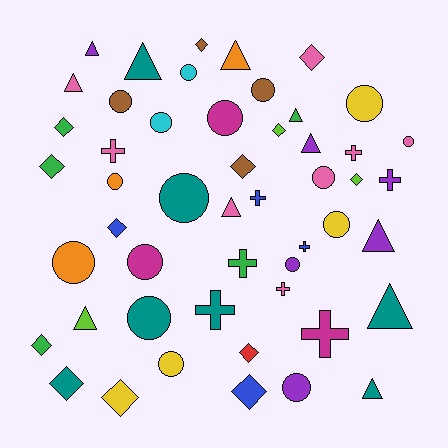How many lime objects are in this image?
There are 3 lime objects.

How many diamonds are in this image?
There are 13 diamonds.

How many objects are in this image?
There are 50 objects.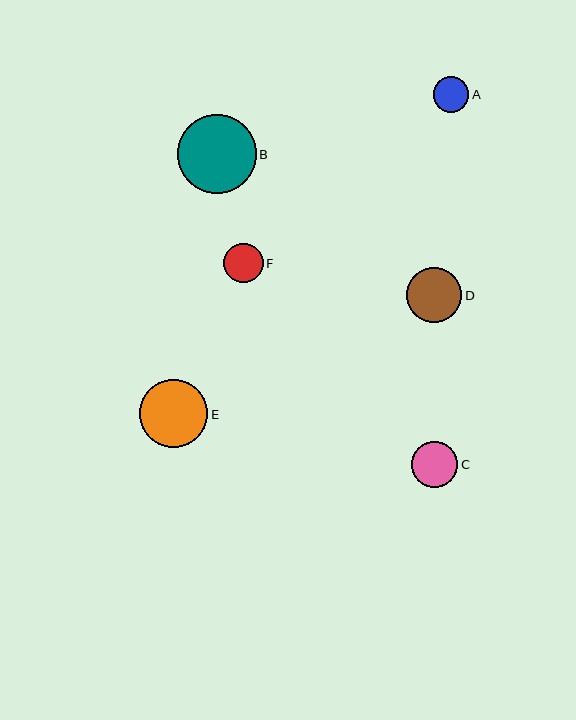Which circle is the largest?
Circle B is the largest with a size of approximately 79 pixels.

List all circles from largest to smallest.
From largest to smallest: B, E, D, C, F, A.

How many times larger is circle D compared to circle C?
Circle D is approximately 1.2 times the size of circle C.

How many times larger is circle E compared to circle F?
Circle E is approximately 1.7 times the size of circle F.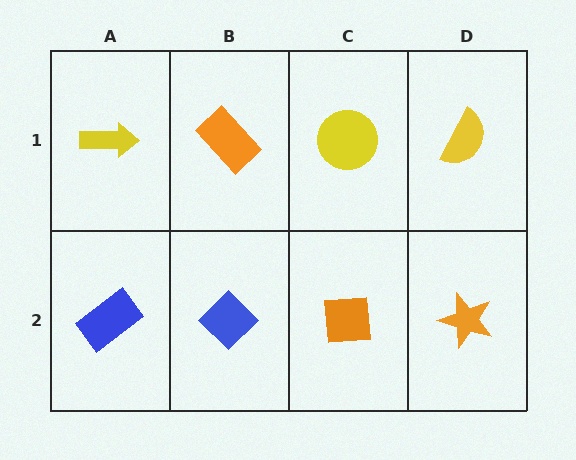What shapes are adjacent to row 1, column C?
An orange square (row 2, column C), an orange rectangle (row 1, column B), a yellow semicircle (row 1, column D).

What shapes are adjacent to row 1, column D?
An orange star (row 2, column D), a yellow circle (row 1, column C).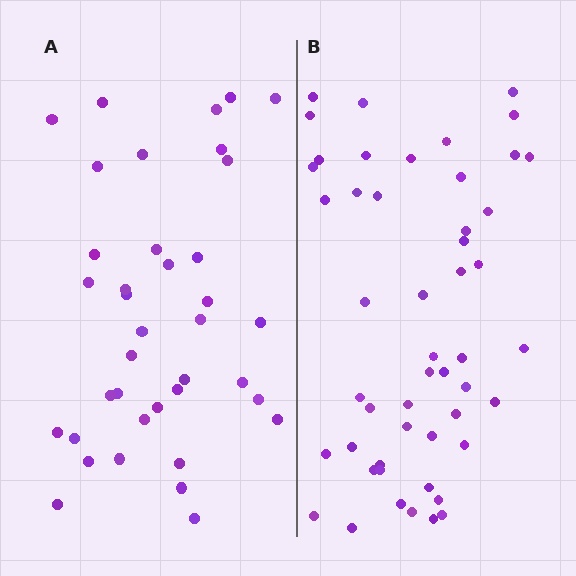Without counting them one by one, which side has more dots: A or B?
Region B (the right region) has more dots.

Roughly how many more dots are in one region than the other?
Region B has roughly 12 or so more dots than region A.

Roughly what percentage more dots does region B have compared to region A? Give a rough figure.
About 30% more.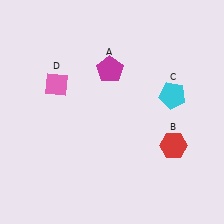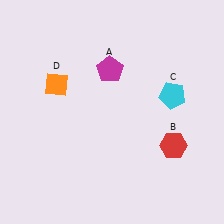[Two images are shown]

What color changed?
The diamond (D) changed from pink in Image 1 to orange in Image 2.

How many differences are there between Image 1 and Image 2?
There is 1 difference between the two images.